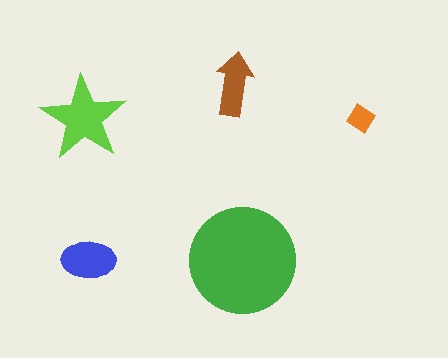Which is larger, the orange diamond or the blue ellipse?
The blue ellipse.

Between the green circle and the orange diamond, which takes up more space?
The green circle.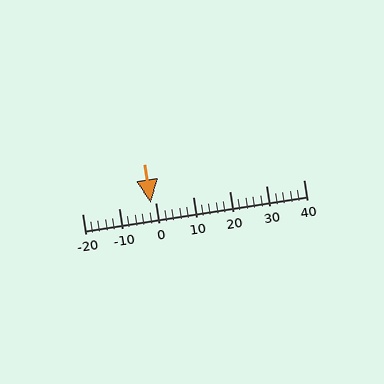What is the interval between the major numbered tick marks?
The major tick marks are spaced 10 units apart.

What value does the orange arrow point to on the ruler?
The orange arrow points to approximately -1.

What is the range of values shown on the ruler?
The ruler shows values from -20 to 40.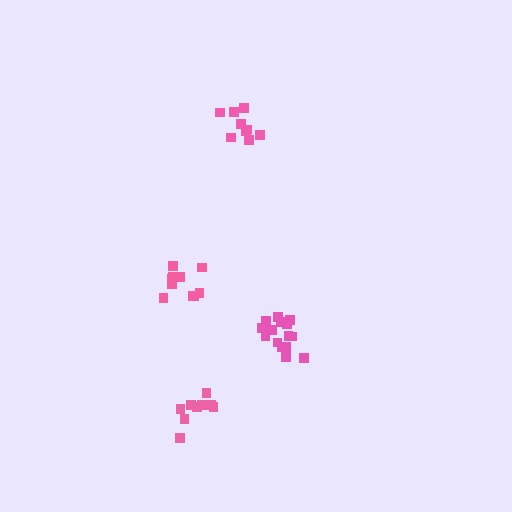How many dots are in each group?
Group 1: 9 dots, Group 2: 9 dots, Group 3: 15 dots, Group 4: 10 dots (43 total).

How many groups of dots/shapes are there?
There are 4 groups.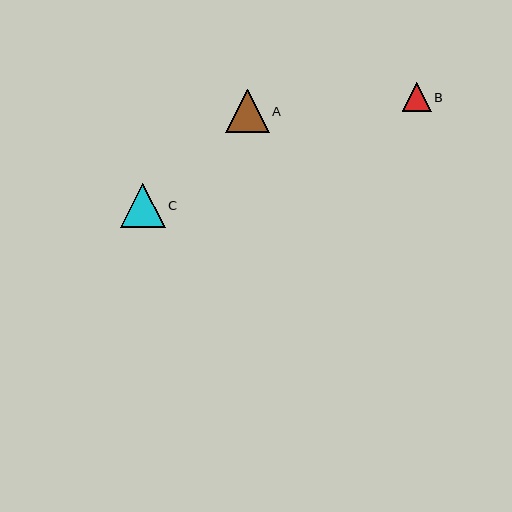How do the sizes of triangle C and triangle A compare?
Triangle C and triangle A are approximately the same size.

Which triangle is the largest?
Triangle C is the largest with a size of approximately 44 pixels.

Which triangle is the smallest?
Triangle B is the smallest with a size of approximately 29 pixels.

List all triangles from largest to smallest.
From largest to smallest: C, A, B.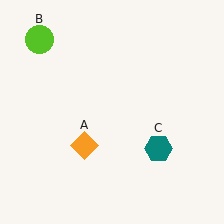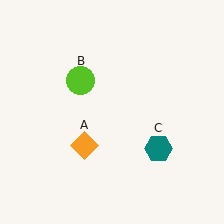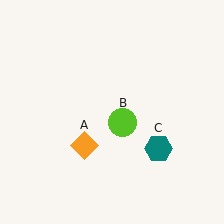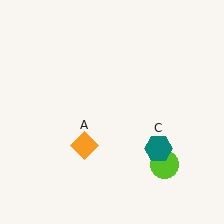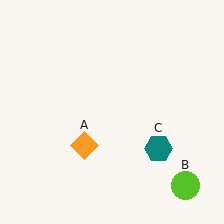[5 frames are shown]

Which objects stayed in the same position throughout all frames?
Orange diamond (object A) and teal hexagon (object C) remained stationary.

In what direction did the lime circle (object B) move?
The lime circle (object B) moved down and to the right.